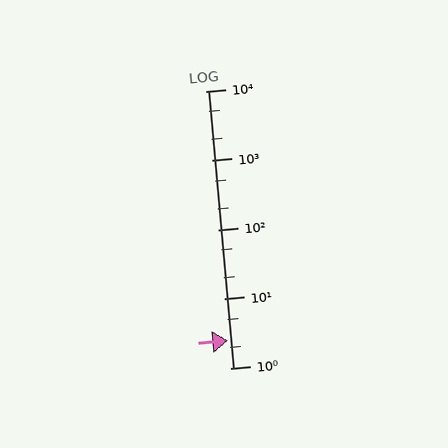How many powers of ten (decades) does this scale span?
The scale spans 4 decades, from 1 to 10000.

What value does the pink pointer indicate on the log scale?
The pointer indicates approximately 2.5.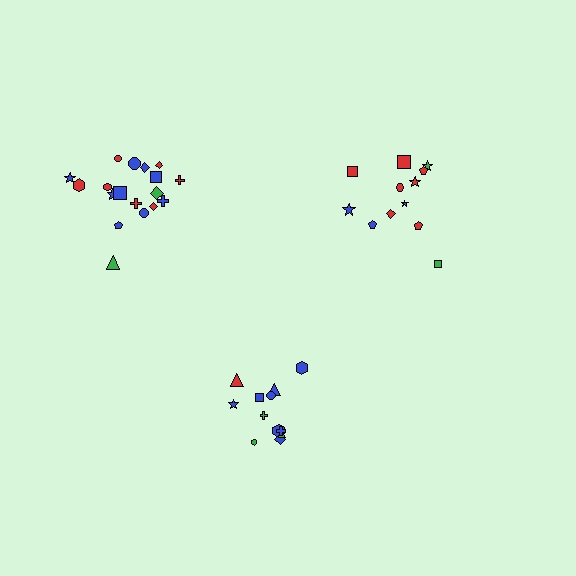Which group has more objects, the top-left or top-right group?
The top-left group.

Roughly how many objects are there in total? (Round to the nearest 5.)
Roughly 40 objects in total.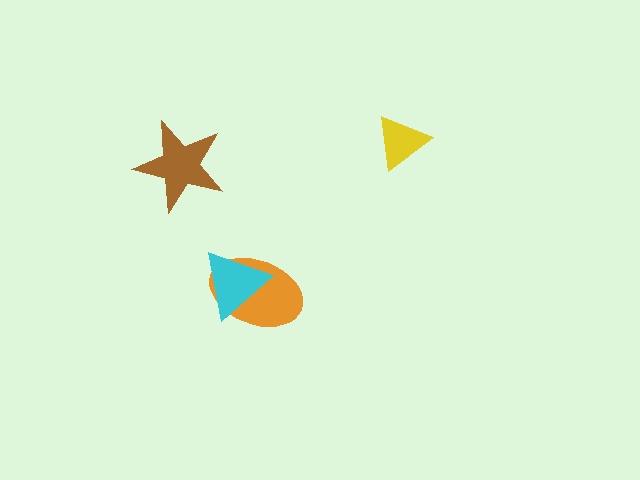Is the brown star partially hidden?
No, no other shape covers it.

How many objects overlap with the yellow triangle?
0 objects overlap with the yellow triangle.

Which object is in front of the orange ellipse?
The cyan triangle is in front of the orange ellipse.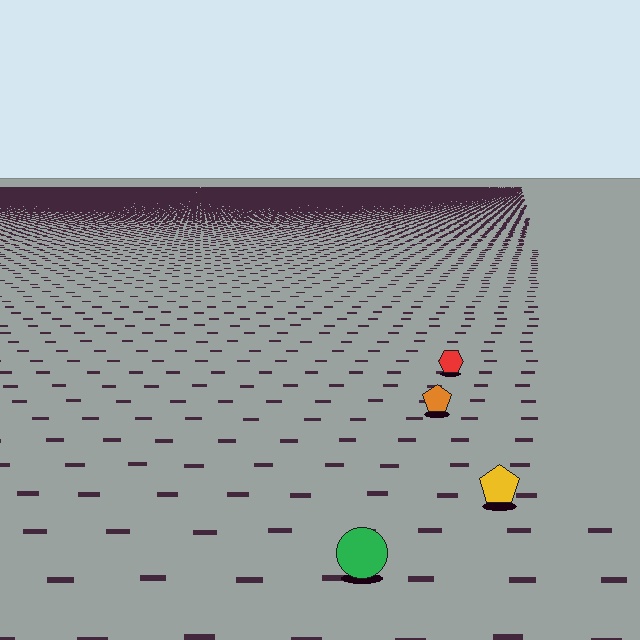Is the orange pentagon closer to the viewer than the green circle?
No. The green circle is closer — you can tell from the texture gradient: the ground texture is coarser near it.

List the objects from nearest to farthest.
From nearest to farthest: the green circle, the yellow pentagon, the orange pentagon, the red hexagon.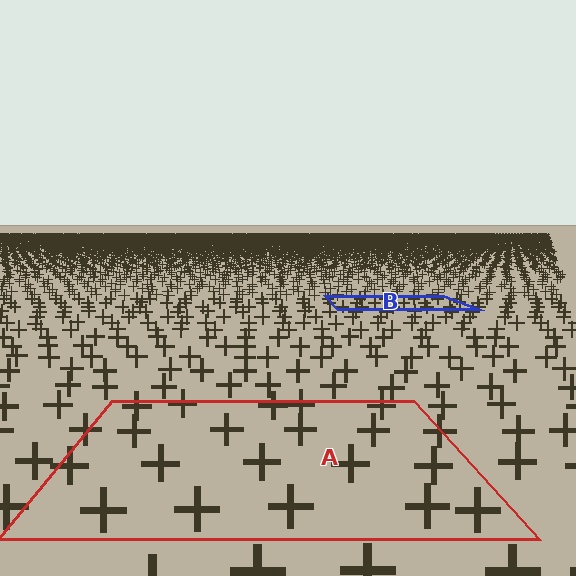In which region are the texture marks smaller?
The texture marks are smaller in region B, because it is farther away.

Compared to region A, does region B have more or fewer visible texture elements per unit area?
Region B has more texture elements per unit area — they are packed more densely because it is farther away.